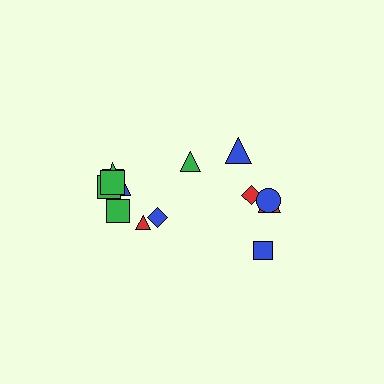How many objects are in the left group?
There are 8 objects.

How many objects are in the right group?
There are 5 objects.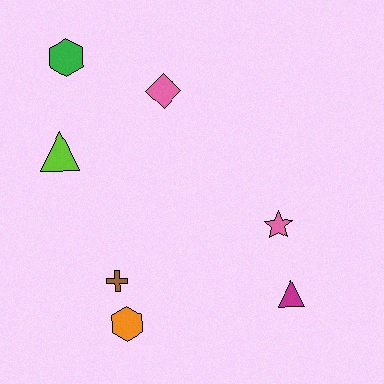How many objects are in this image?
There are 7 objects.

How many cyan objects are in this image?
There are no cyan objects.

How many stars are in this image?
There is 1 star.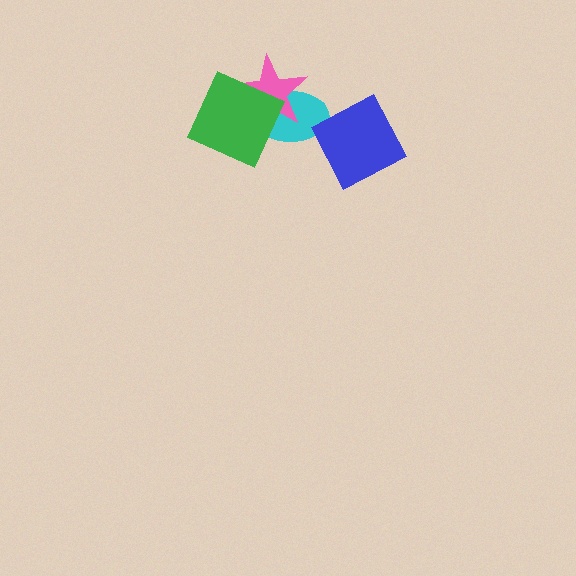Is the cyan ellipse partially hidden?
Yes, it is partially covered by another shape.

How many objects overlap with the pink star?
2 objects overlap with the pink star.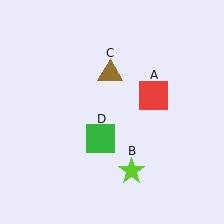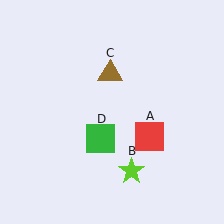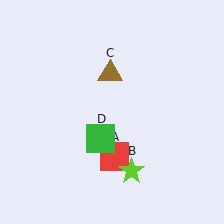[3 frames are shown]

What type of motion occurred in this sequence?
The red square (object A) rotated clockwise around the center of the scene.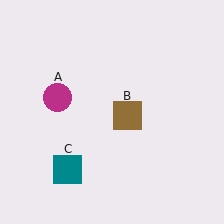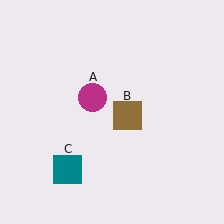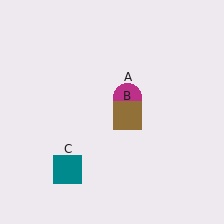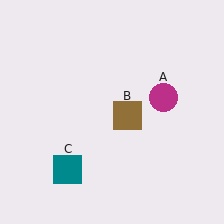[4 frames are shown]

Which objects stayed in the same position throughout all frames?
Brown square (object B) and teal square (object C) remained stationary.